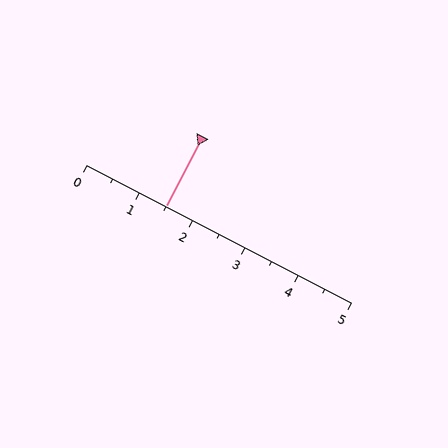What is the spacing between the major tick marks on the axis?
The major ticks are spaced 1 apart.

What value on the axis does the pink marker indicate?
The marker indicates approximately 1.5.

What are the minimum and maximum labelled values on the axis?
The axis runs from 0 to 5.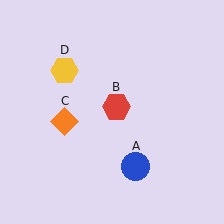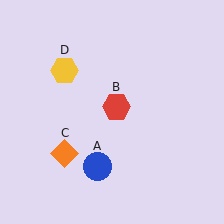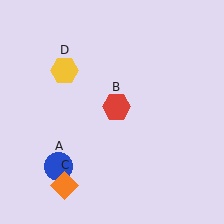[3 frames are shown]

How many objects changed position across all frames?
2 objects changed position: blue circle (object A), orange diamond (object C).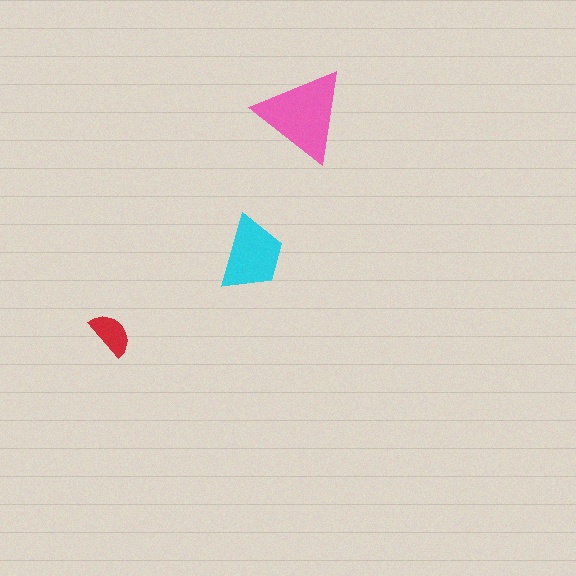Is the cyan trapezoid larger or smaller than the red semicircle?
Larger.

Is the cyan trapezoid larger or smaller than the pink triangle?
Smaller.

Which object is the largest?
The pink triangle.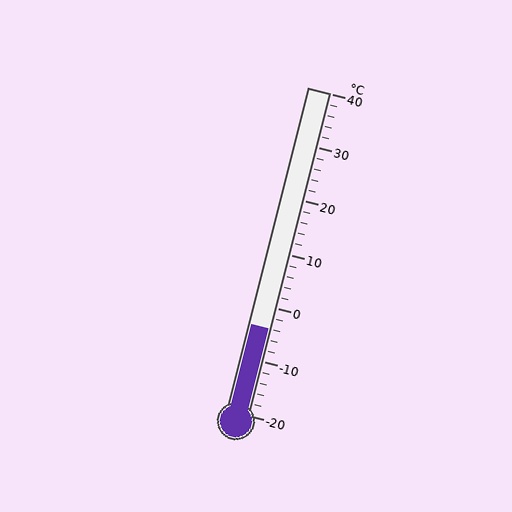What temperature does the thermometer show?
The thermometer shows approximately -4°C.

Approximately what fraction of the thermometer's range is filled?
The thermometer is filled to approximately 25% of its range.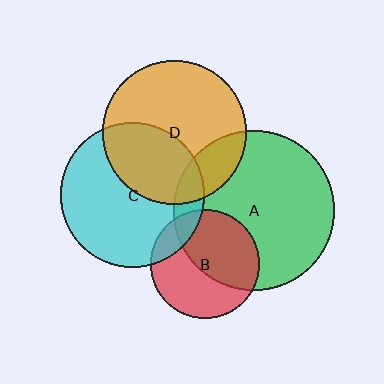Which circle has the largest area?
Circle A (green).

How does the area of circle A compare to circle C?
Approximately 1.2 times.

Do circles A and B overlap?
Yes.